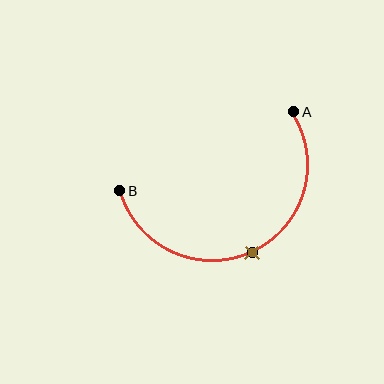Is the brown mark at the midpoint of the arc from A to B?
Yes. The brown mark lies on the arc at equal arc-length from both A and B — it is the arc midpoint.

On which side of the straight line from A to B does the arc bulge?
The arc bulges below the straight line connecting A and B.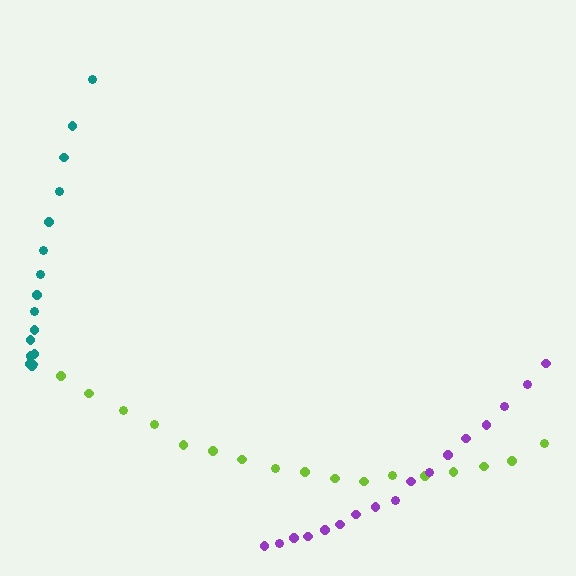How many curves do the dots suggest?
There are 3 distinct paths.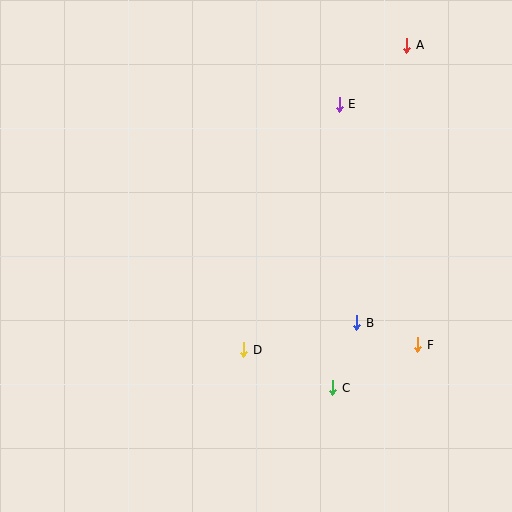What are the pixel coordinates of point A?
Point A is at (407, 45).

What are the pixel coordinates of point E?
Point E is at (339, 104).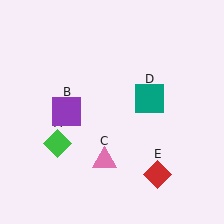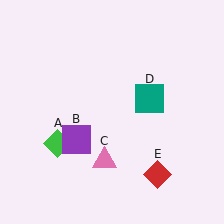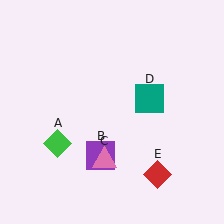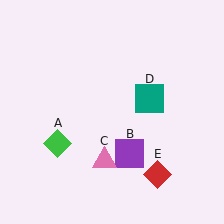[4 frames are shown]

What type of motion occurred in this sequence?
The purple square (object B) rotated counterclockwise around the center of the scene.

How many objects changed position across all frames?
1 object changed position: purple square (object B).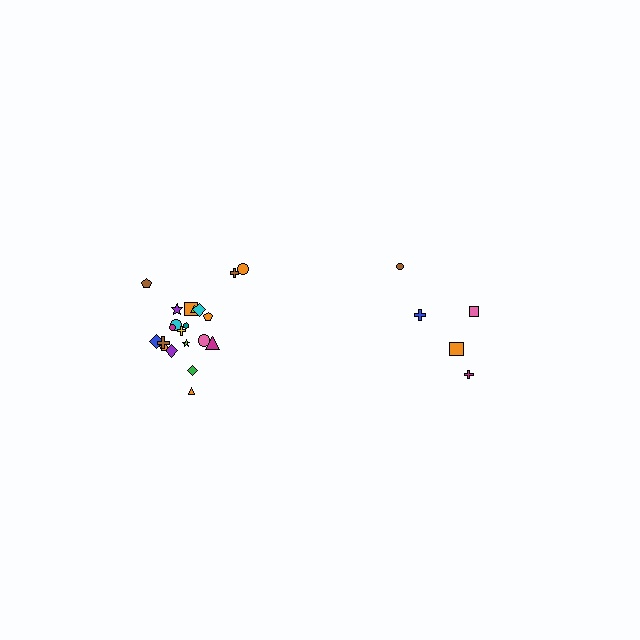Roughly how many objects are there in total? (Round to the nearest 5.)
Roughly 25 objects in total.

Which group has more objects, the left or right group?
The left group.